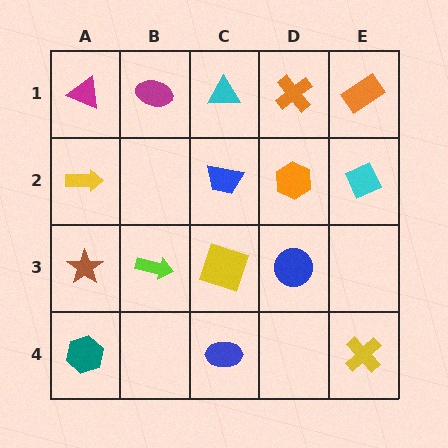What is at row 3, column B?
A lime arrow.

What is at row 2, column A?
A yellow arrow.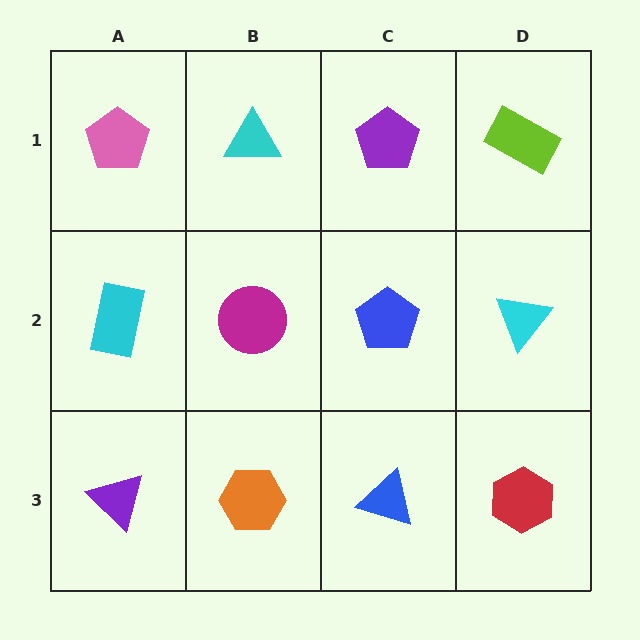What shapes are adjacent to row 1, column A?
A cyan rectangle (row 2, column A), a cyan triangle (row 1, column B).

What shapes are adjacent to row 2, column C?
A purple pentagon (row 1, column C), a blue triangle (row 3, column C), a magenta circle (row 2, column B), a cyan triangle (row 2, column D).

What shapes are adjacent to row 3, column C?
A blue pentagon (row 2, column C), an orange hexagon (row 3, column B), a red hexagon (row 3, column D).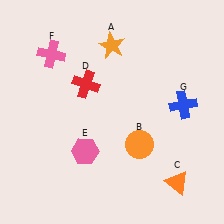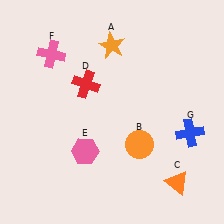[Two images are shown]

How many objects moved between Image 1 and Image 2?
1 object moved between the two images.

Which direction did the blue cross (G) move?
The blue cross (G) moved down.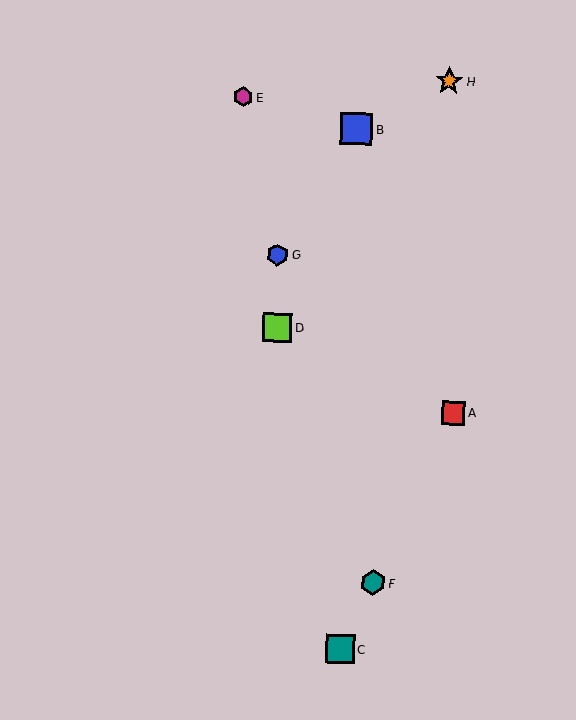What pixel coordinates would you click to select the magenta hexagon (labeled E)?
Click at (243, 97) to select the magenta hexagon E.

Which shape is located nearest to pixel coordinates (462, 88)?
The orange star (labeled H) at (449, 81) is nearest to that location.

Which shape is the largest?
The blue square (labeled B) is the largest.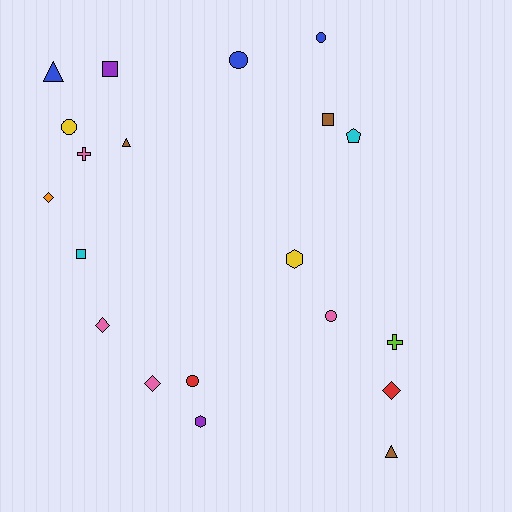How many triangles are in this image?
There are 3 triangles.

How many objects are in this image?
There are 20 objects.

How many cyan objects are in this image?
There are 2 cyan objects.